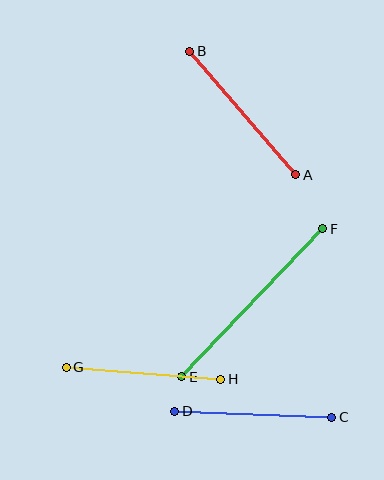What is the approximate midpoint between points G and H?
The midpoint is at approximately (144, 373) pixels.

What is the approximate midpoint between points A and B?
The midpoint is at approximately (243, 113) pixels.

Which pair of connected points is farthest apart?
Points E and F are farthest apart.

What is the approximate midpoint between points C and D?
The midpoint is at approximately (253, 414) pixels.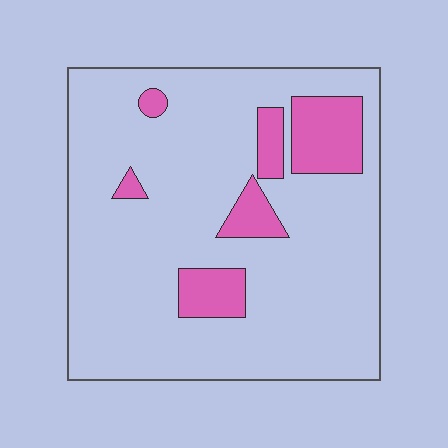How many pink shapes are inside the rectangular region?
6.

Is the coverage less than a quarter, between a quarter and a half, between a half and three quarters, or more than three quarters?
Less than a quarter.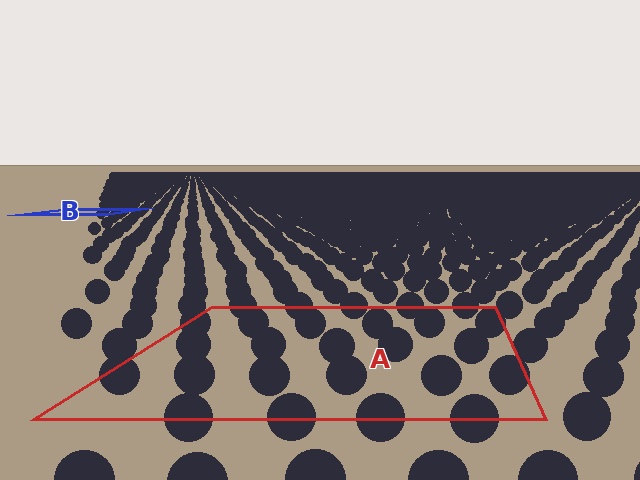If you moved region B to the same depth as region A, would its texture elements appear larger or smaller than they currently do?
They would appear larger. At a closer depth, the same texture elements are projected at a bigger on-screen size.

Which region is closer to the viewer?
Region A is closer. The texture elements there are larger and more spread out.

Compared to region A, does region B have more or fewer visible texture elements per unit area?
Region B has more texture elements per unit area — they are packed more densely because it is farther away.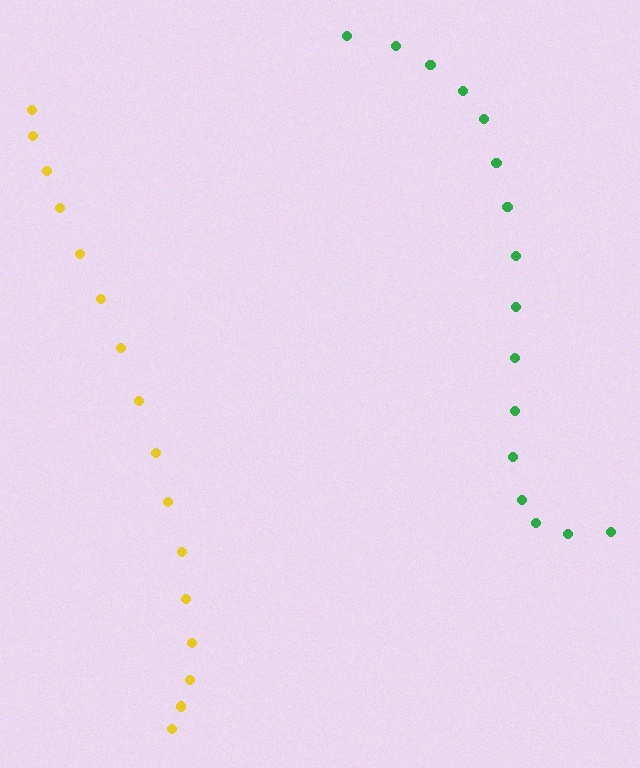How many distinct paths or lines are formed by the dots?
There are 2 distinct paths.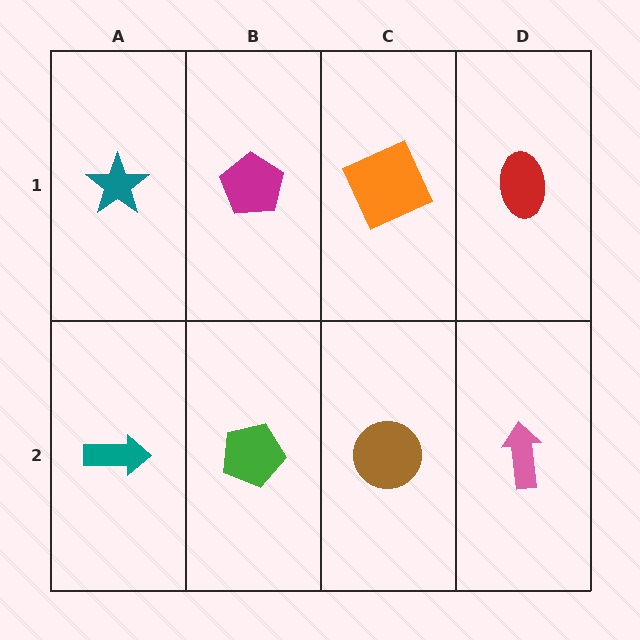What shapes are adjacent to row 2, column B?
A magenta pentagon (row 1, column B), a teal arrow (row 2, column A), a brown circle (row 2, column C).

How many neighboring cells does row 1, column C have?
3.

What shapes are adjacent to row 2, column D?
A red ellipse (row 1, column D), a brown circle (row 2, column C).